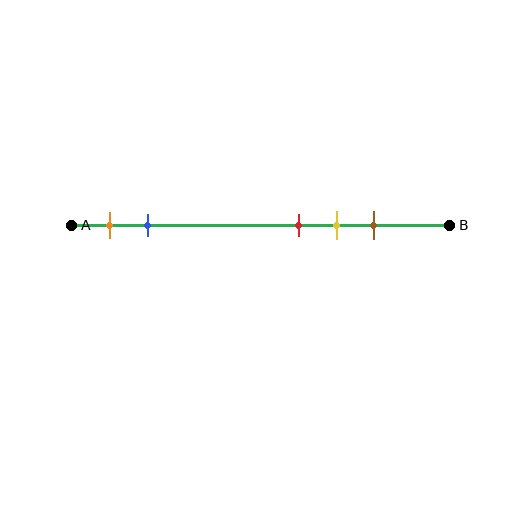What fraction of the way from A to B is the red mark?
The red mark is approximately 60% (0.6) of the way from A to B.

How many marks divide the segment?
There are 5 marks dividing the segment.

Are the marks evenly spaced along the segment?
No, the marks are not evenly spaced.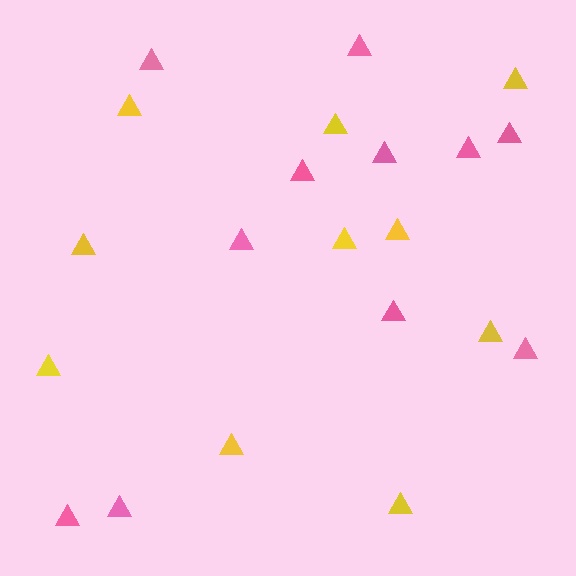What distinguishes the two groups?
There are 2 groups: one group of yellow triangles (10) and one group of pink triangles (11).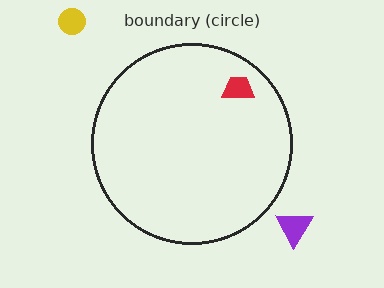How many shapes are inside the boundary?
1 inside, 2 outside.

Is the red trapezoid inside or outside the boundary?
Inside.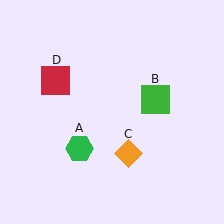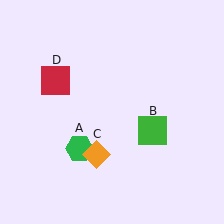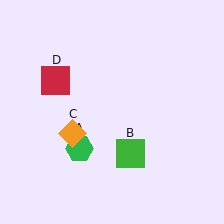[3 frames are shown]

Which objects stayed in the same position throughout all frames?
Green hexagon (object A) and red square (object D) remained stationary.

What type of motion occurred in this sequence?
The green square (object B), orange diamond (object C) rotated clockwise around the center of the scene.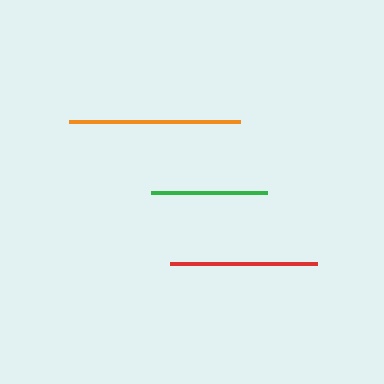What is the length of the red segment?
The red segment is approximately 147 pixels long.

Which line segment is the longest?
The orange line is the longest at approximately 171 pixels.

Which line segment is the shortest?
The green line is the shortest at approximately 115 pixels.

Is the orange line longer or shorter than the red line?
The orange line is longer than the red line.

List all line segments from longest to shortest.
From longest to shortest: orange, red, green.